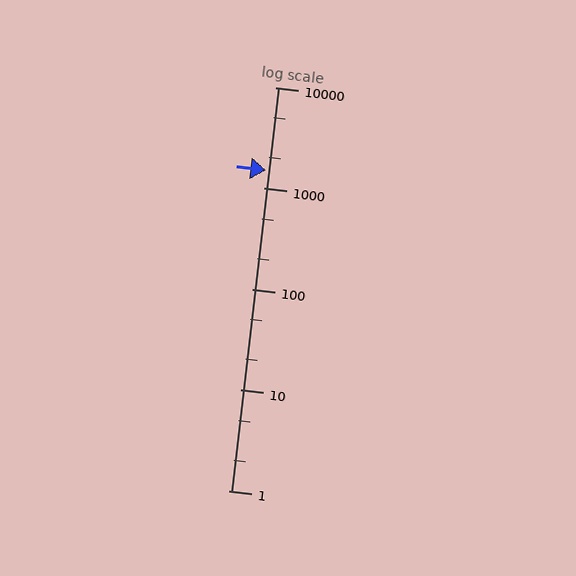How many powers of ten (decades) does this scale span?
The scale spans 4 decades, from 1 to 10000.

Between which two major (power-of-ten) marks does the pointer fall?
The pointer is between 1000 and 10000.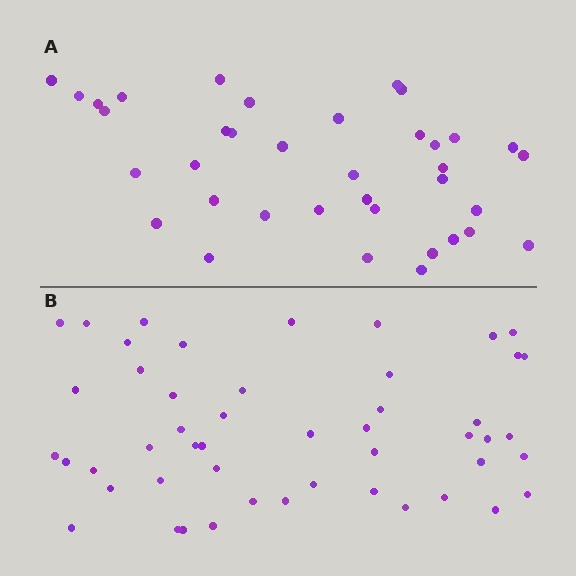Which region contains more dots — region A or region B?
Region B (the bottom region) has more dots.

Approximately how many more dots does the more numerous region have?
Region B has roughly 12 or so more dots than region A.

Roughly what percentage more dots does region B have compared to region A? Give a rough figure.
About 30% more.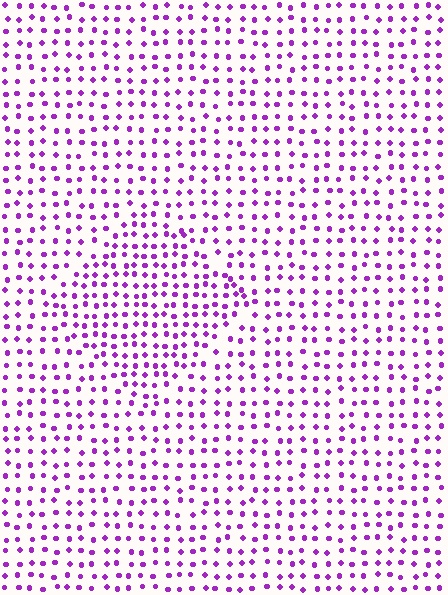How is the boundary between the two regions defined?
The boundary is defined by a change in element density (approximately 1.5x ratio). All elements are the same color, size, and shape.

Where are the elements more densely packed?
The elements are more densely packed inside the diamond boundary.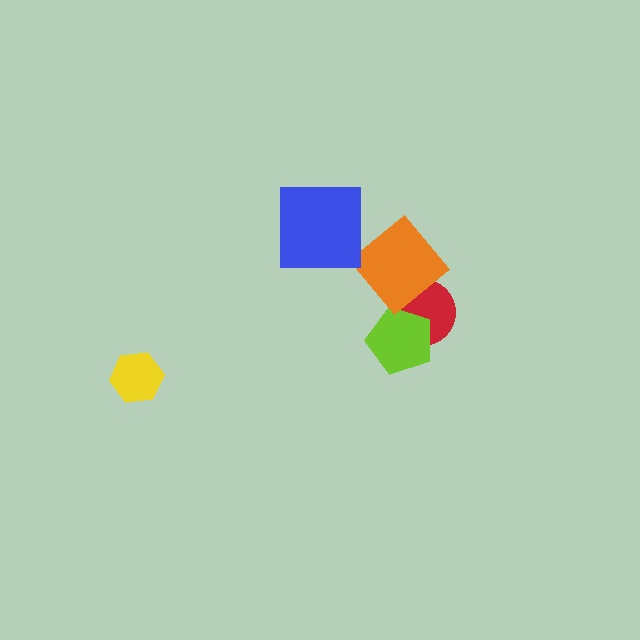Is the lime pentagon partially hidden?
Yes, it is partially covered by another shape.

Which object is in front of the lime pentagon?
The orange diamond is in front of the lime pentagon.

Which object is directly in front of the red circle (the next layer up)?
The lime pentagon is directly in front of the red circle.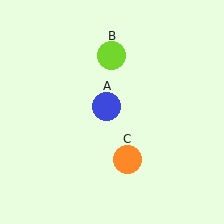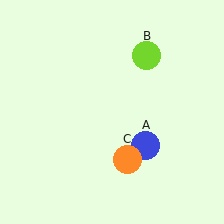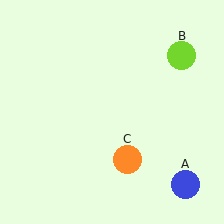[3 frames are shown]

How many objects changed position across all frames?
2 objects changed position: blue circle (object A), lime circle (object B).